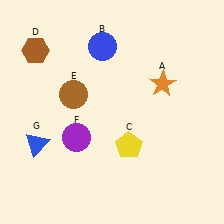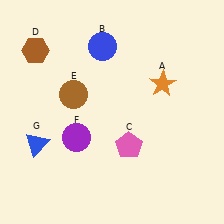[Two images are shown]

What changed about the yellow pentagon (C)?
In Image 1, C is yellow. In Image 2, it changed to pink.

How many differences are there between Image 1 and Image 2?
There is 1 difference between the two images.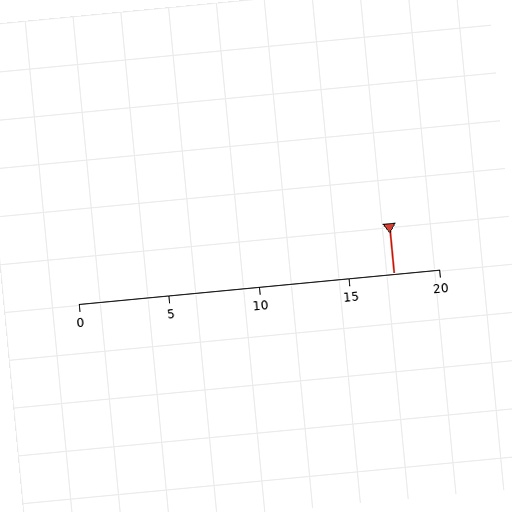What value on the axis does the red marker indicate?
The marker indicates approximately 17.5.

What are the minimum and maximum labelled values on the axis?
The axis runs from 0 to 20.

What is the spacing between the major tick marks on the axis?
The major ticks are spaced 5 apart.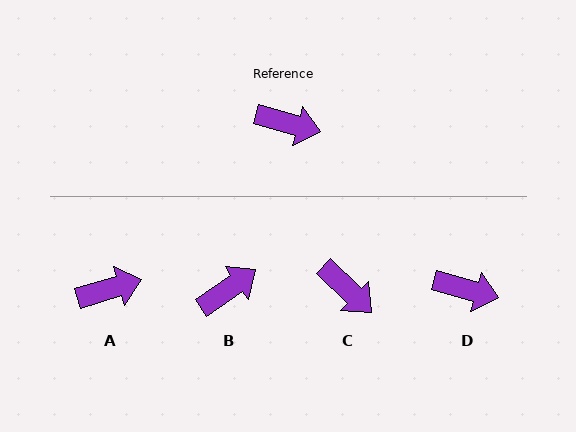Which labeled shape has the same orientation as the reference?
D.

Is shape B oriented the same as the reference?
No, it is off by about 50 degrees.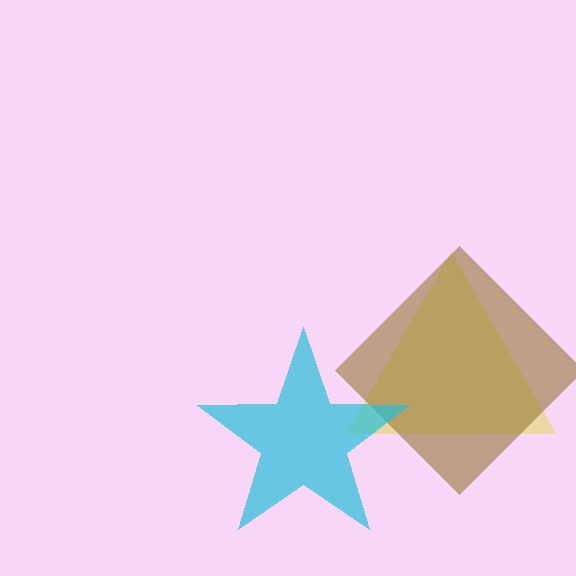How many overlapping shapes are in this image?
There are 3 overlapping shapes in the image.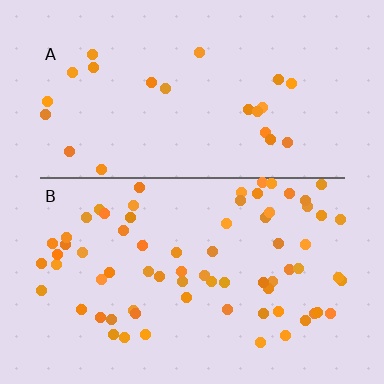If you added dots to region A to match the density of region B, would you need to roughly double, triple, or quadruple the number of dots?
Approximately triple.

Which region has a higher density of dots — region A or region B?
B (the bottom).